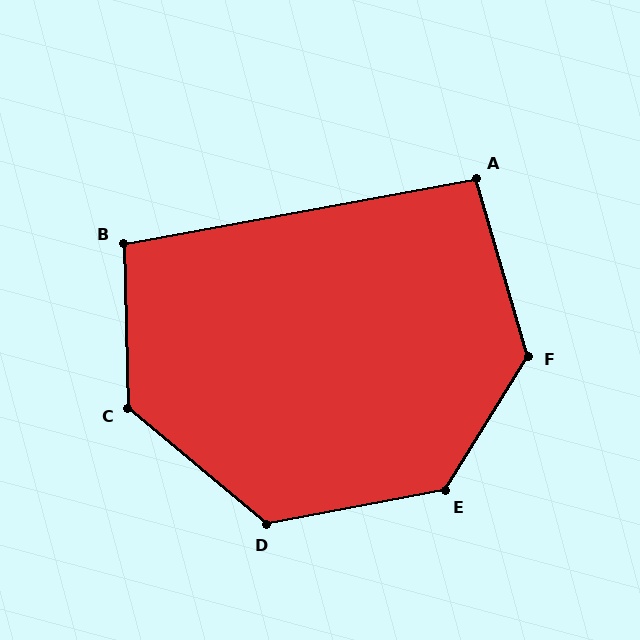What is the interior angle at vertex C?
Approximately 132 degrees (obtuse).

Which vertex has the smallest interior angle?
A, at approximately 96 degrees.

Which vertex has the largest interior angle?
E, at approximately 133 degrees.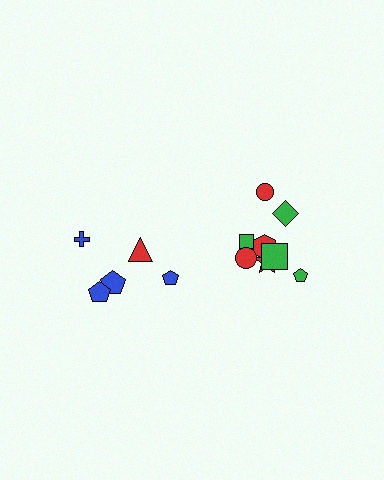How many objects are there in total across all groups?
There are 13 objects.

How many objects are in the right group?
There are 8 objects.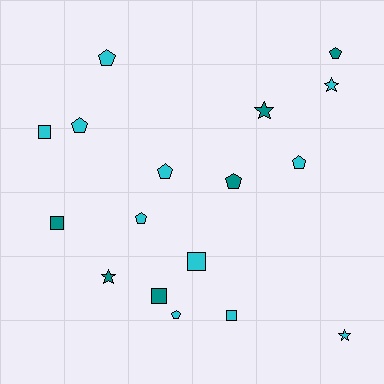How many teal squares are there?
There are 2 teal squares.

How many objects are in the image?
There are 17 objects.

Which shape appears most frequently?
Pentagon, with 8 objects.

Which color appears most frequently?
Cyan, with 11 objects.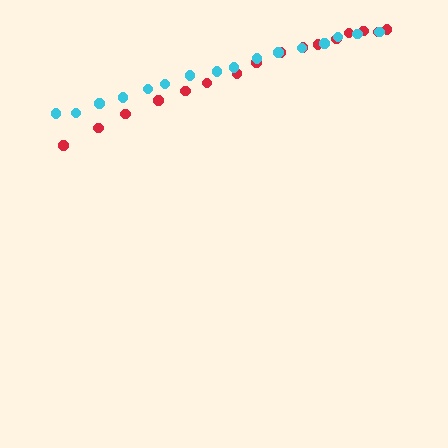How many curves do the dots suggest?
There are 2 distinct paths.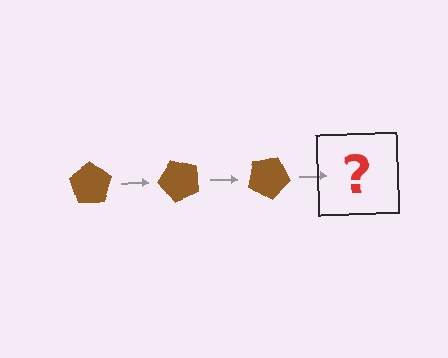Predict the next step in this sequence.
The next step is a brown pentagon rotated 150 degrees.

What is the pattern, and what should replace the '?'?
The pattern is that the pentagon rotates 50 degrees each step. The '?' should be a brown pentagon rotated 150 degrees.